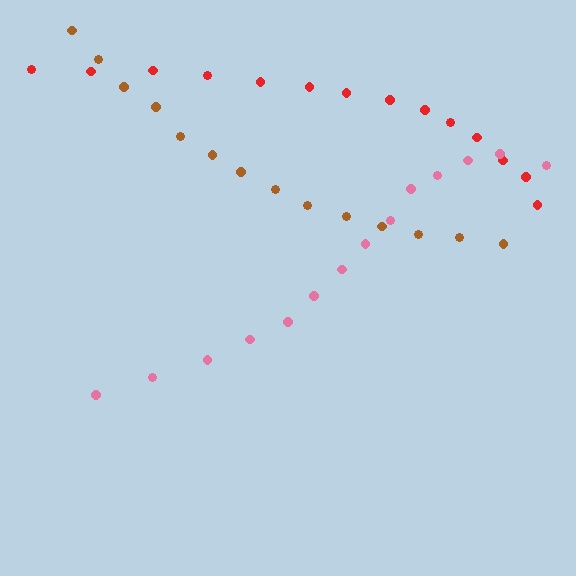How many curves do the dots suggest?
There are 3 distinct paths.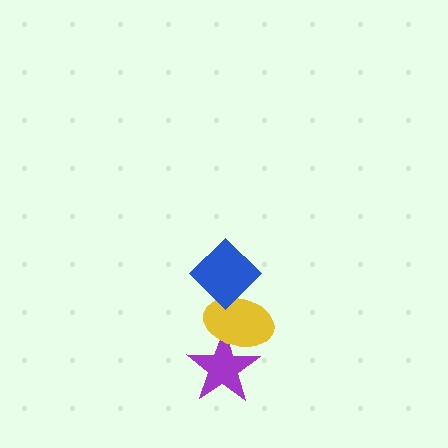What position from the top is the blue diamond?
The blue diamond is 1st from the top.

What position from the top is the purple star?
The purple star is 3rd from the top.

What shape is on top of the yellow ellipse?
The blue diamond is on top of the yellow ellipse.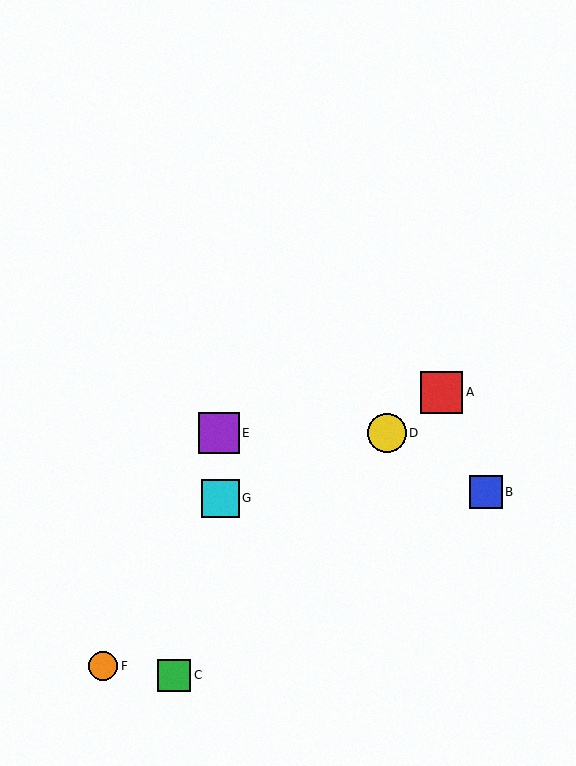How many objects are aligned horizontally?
2 objects (D, E) are aligned horizontally.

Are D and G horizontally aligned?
No, D is at y≈433 and G is at y≈499.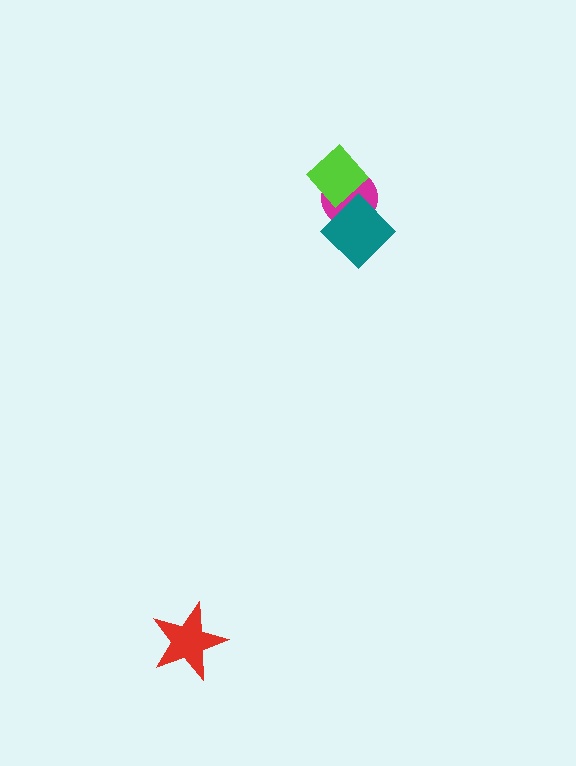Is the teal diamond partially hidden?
No, no other shape covers it.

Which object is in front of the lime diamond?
The teal diamond is in front of the lime diamond.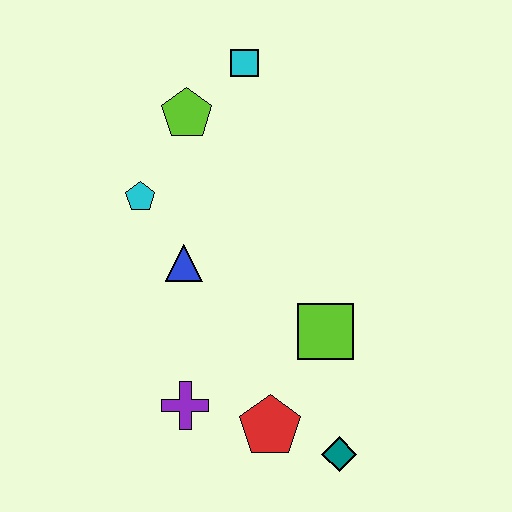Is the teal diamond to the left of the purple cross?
No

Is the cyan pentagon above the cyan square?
No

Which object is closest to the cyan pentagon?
The blue triangle is closest to the cyan pentagon.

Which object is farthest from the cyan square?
The teal diamond is farthest from the cyan square.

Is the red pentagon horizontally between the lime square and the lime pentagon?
Yes